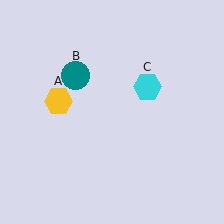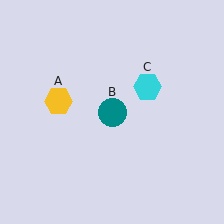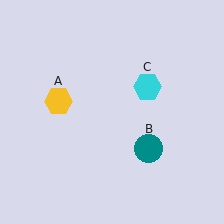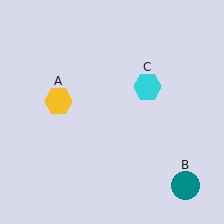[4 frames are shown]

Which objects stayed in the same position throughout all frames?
Yellow hexagon (object A) and cyan hexagon (object C) remained stationary.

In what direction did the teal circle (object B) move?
The teal circle (object B) moved down and to the right.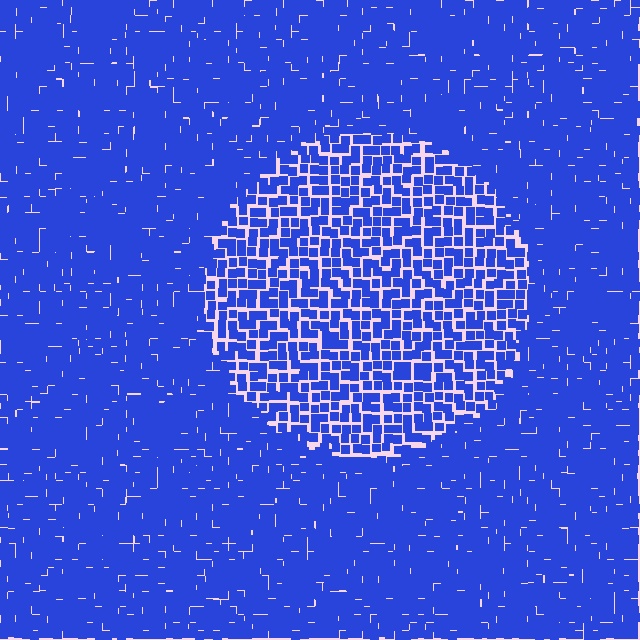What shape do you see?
I see a circle.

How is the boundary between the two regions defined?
The boundary is defined by a change in element density (approximately 1.7x ratio). All elements are the same color, size, and shape.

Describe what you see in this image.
The image contains small blue elements arranged at two different densities. A circle-shaped region is visible where the elements are less densely packed than the surrounding area.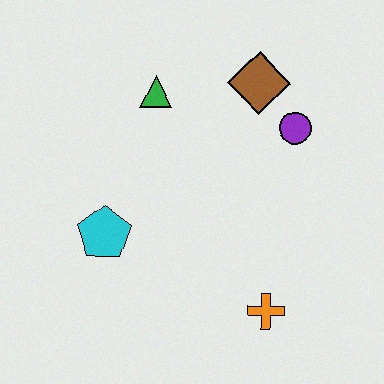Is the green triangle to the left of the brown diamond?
Yes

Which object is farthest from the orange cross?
The green triangle is farthest from the orange cross.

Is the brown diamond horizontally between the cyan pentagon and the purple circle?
Yes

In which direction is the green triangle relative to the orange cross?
The green triangle is above the orange cross.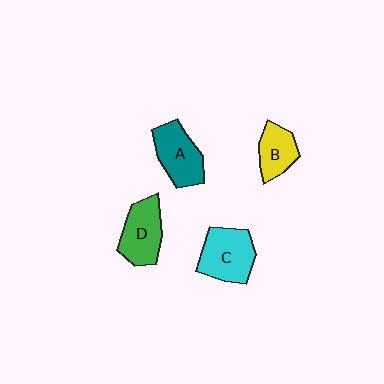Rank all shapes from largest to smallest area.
From largest to smallest: C (cyan), D (green), A (teal), B (yellow).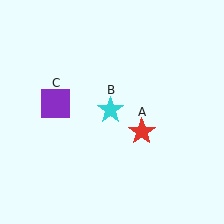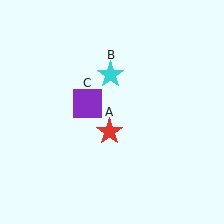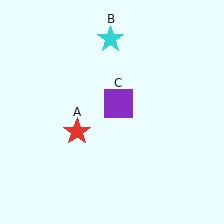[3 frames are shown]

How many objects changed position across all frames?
3 objects changed position: red star (object A), cyan star (object B), purple square (object C).